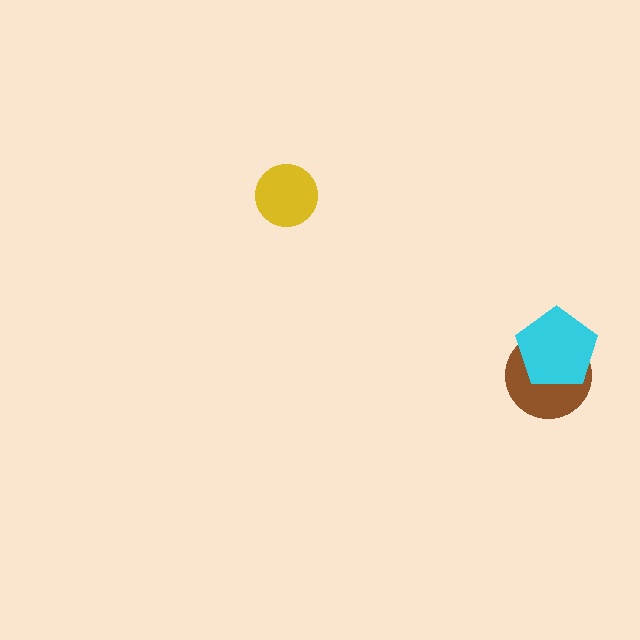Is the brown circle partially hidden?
Yes, it is partially covered by another shape.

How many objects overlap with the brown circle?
1 object overlaps with the brown circle.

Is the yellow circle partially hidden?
No, no other shape covers it.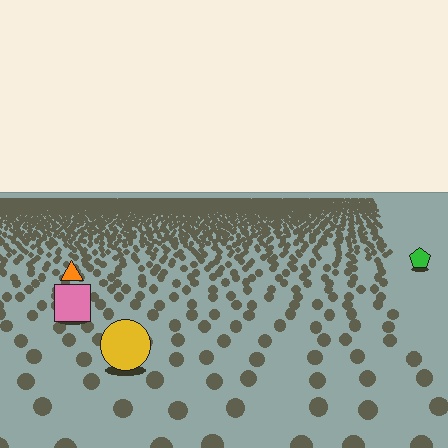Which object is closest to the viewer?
The yellow circle is closest. The texture marks near it are larger and more spread out.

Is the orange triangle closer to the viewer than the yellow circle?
No. The yellow circle is closer — you can tell from the texture gradient: the ground texture is coarser near it.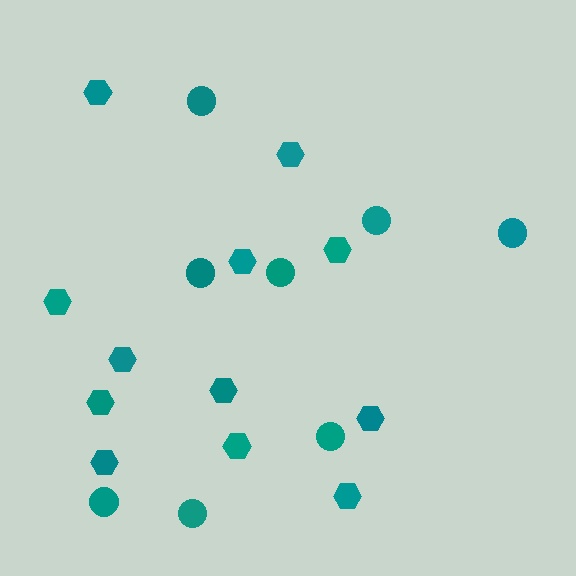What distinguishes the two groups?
There are 2 groups: one group of hexagons (12) and one group of circles (8).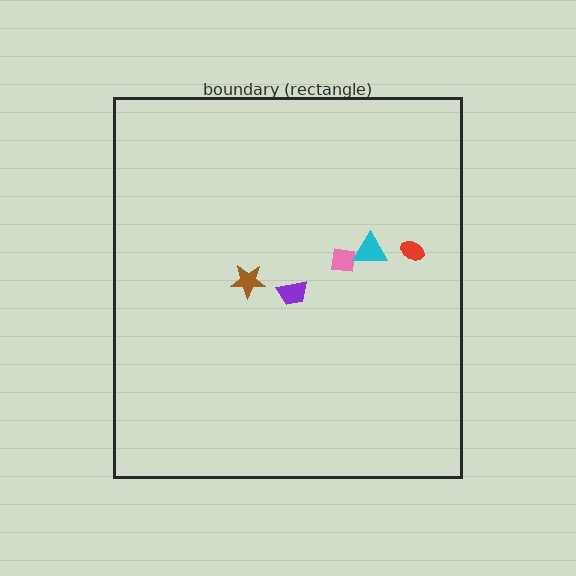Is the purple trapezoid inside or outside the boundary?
Inside.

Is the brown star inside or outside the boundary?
Inside.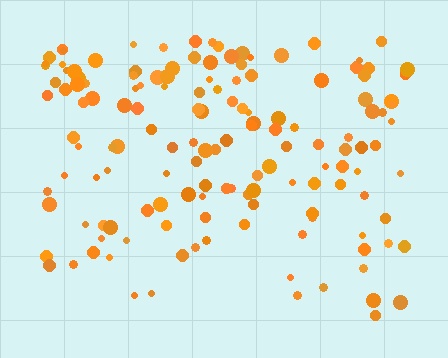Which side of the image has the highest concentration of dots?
The top.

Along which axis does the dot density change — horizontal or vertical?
Vertical.